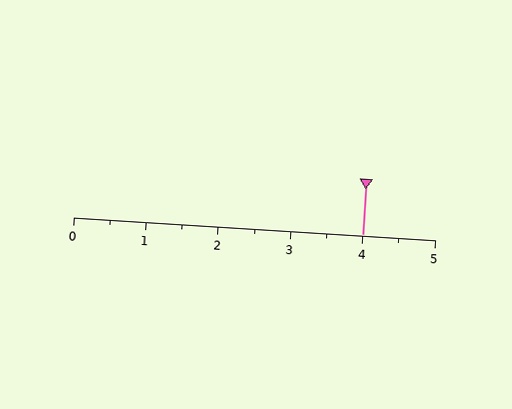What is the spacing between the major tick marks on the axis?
The major ticks are spaced 1 apart.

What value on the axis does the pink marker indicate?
The marker indicates approximately 4.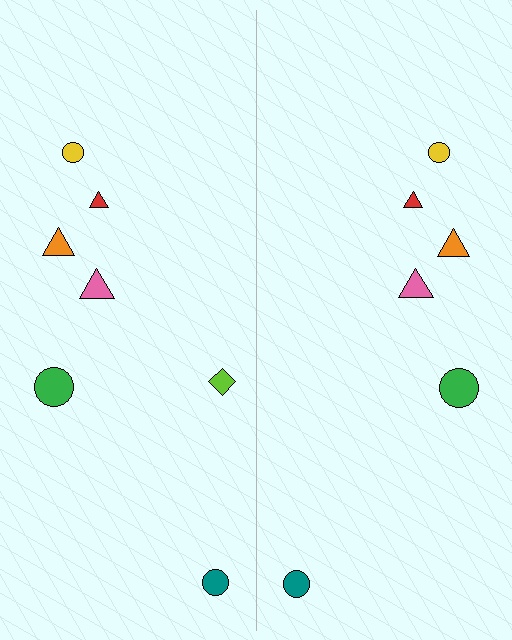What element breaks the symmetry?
A lime diamond is missing from the right side.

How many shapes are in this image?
There are 13 shapes in this image.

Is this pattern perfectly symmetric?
No, the pattern is not perfectly symmetric. A lime diamond is missing from the right side.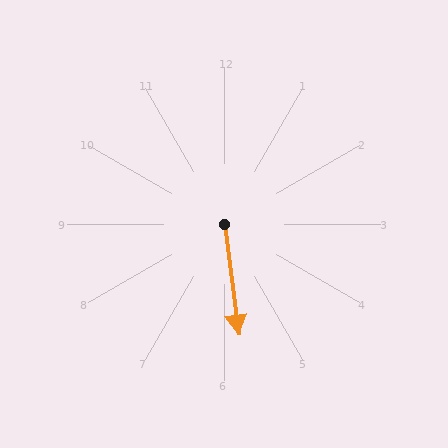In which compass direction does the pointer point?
South.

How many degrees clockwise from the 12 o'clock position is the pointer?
Approximately 173 degrees.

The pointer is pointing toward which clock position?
Roughly 6 o'clock.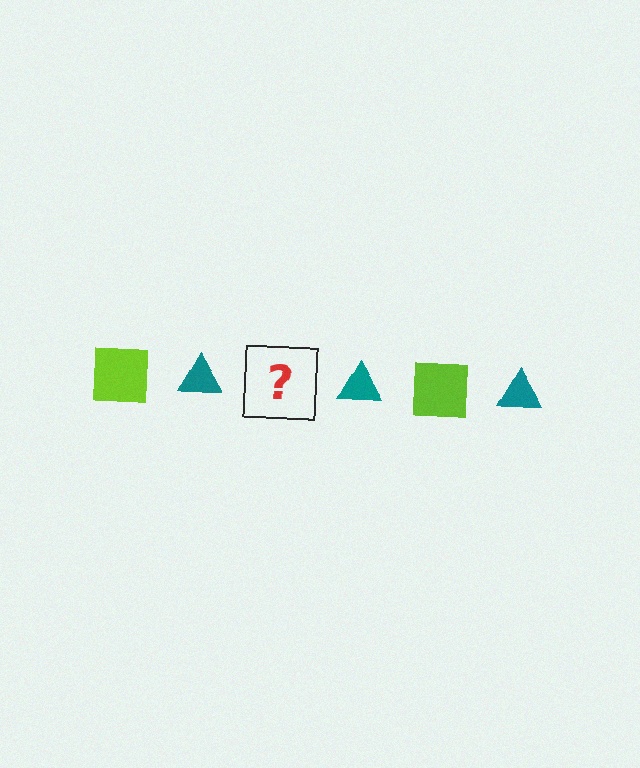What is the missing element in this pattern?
The missing element is a lime square.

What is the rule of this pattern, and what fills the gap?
The rule is that the pattern alternates between lime square and teal triangle. The gap should be filled with a lime square.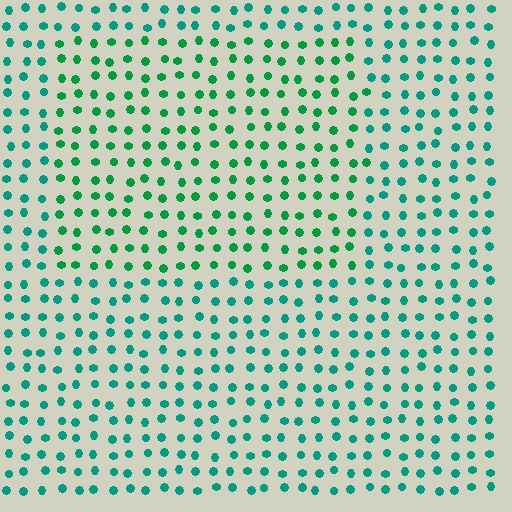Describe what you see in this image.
The image is filled with small teal elements in a uniform arrangement. A rectangle-shaped region is visible where the elements are tinted to a slightly different hue, forming a subtle color boundary.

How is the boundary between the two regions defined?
The boundary is defined purely by a slight shift in hue (about 26 degrees). Spacing, size, and orientation are identical on both sides.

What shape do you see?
I see a rectangle.